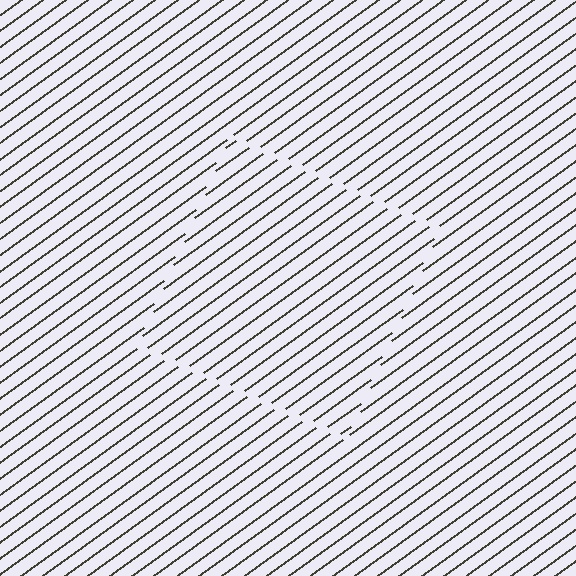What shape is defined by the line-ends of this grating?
An illusory square. The interior of the shape contains the same grating, shifted by half a period — the contour is defined by the phase discontinuity where line-ends from the inner and outer gratings abut.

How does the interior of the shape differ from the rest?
The interior of the shape contains the same grating, shifted by half a period — the contour is defined by the phase discontinuity where line-ends from the inner and outer gratings abut.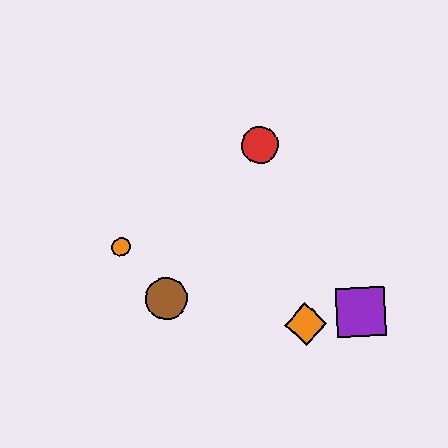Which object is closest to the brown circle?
The orange circle is closest to the brown circle.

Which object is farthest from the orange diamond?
The orange circle is farthest from the orange diamond.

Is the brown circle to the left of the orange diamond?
Yes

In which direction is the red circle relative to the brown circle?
The red circle is above the brown circle.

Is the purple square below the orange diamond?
No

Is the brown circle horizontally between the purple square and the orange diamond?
No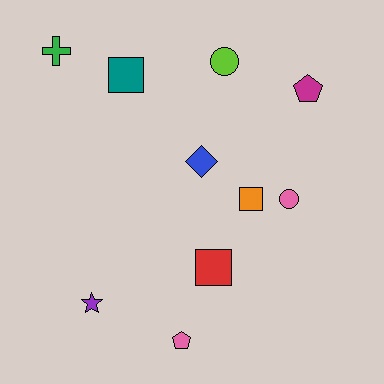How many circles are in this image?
There are 2 circles.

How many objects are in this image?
There are 10 objects.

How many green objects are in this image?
There is 1 green object.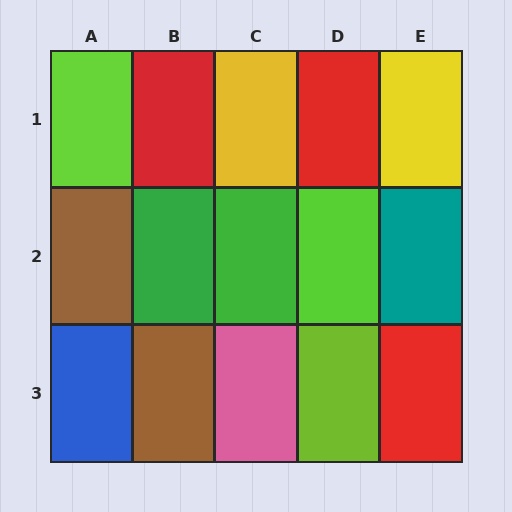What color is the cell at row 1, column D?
Red.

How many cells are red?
3 cells are red.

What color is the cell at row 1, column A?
Lime.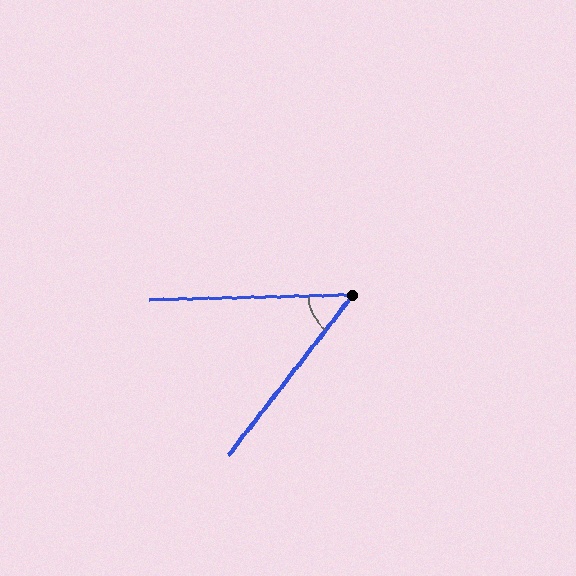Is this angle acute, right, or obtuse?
It is acute.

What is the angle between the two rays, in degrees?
Approximately 51 degrees.